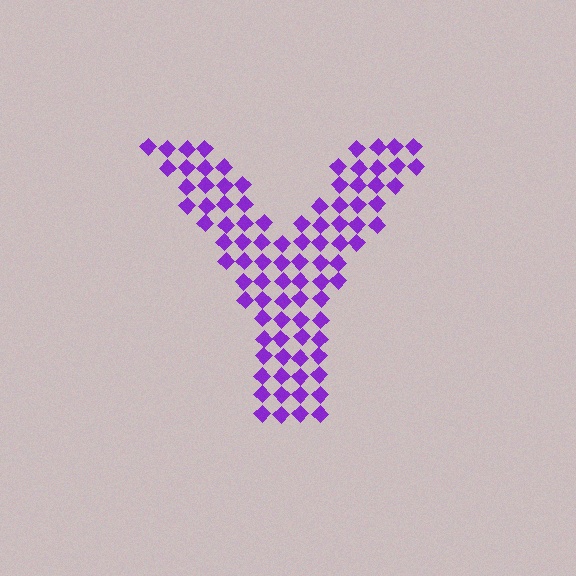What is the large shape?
The large shape is the letter Y.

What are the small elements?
The small elements are diamonds.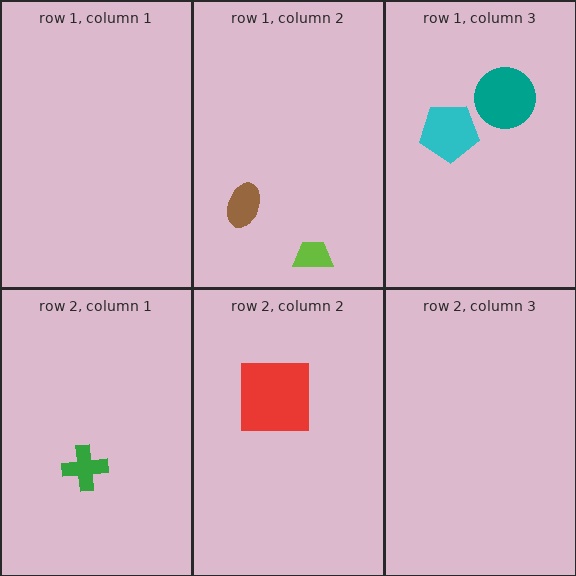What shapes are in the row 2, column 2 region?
The red square.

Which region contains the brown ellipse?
The row 1, column 2 region.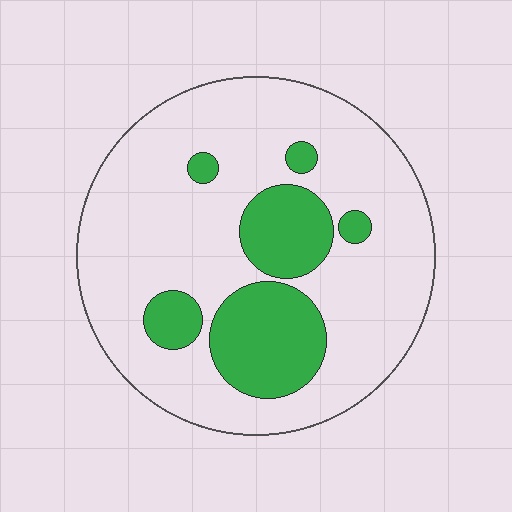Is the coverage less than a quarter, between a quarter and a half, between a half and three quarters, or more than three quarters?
Less than a quarter.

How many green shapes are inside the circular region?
6.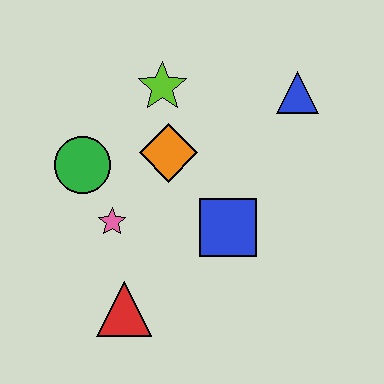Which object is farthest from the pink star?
The blue triangle is farthest from the pink star.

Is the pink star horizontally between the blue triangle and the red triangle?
No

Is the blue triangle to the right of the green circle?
Yes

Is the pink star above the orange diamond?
No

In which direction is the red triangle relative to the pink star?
The red triangle is below the pink star.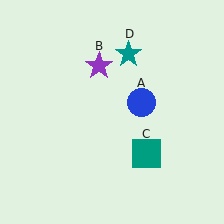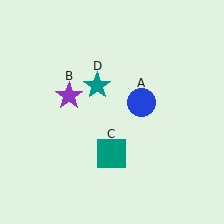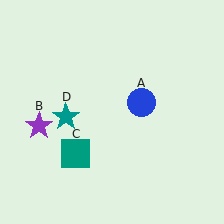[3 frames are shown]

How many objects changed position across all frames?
3 objects changed position: purple star (object B), teal square (object C), teal star (object D).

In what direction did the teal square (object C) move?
The teal square (object C) moved left.